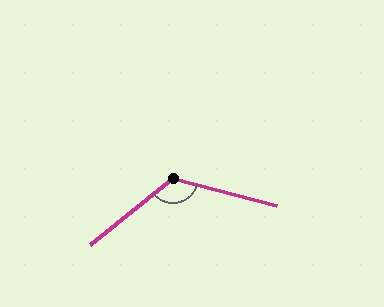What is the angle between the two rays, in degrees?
Approximately 126 degrees.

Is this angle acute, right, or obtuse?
It is obtuse.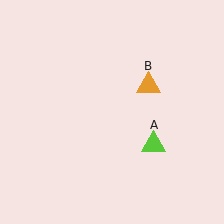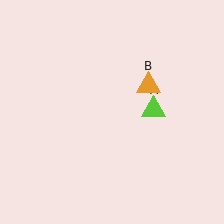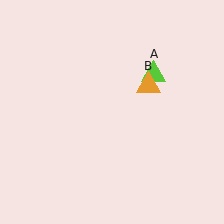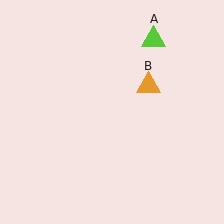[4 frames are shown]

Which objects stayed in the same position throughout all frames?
Orange triangle (object B) remained stationary.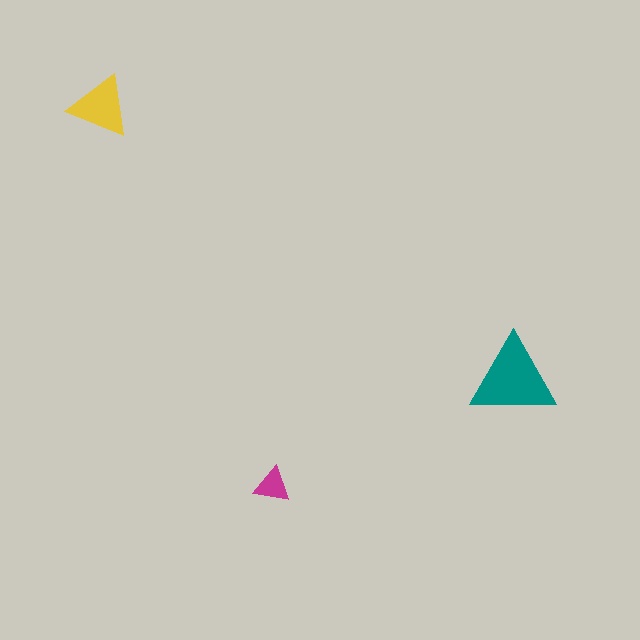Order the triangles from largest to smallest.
the teal one, the yellow one, the magenta one.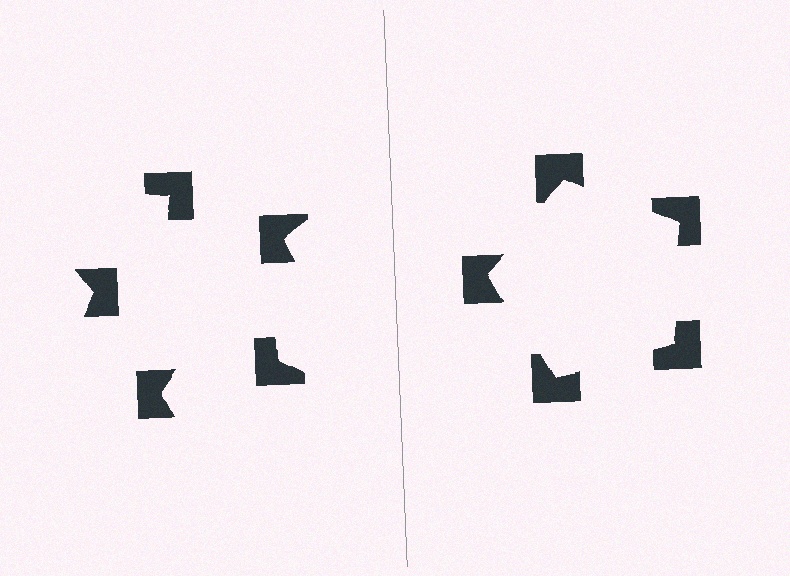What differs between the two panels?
The notched squares are positioned identically on both sides; only the wedge orientations differ. On the right they align to a pentagon; on the left they are misaligned.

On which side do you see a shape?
An illusory pentagon appears on the right side. On the left side the wedge cuts are rotated, so no coherent shape forms.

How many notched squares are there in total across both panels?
10 — 5 on each side.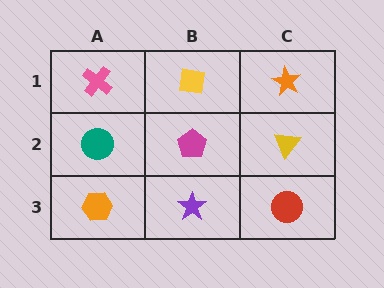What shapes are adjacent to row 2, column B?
A yellow square (row 1, column B), a purple star (row 3, column B), a teal circle (row 2, column A), a yellow triangle (row 2, column C).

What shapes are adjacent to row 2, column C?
An orange star (row 1, column C), a red circle (row 3, column C), a magenta pentagon (row 2, column B).